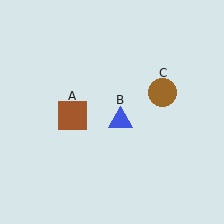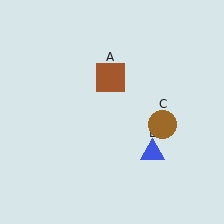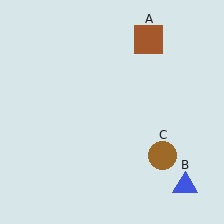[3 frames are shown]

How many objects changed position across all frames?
3 objects changed position: brown square (object A), blue triangle (object B), brown circle (object C).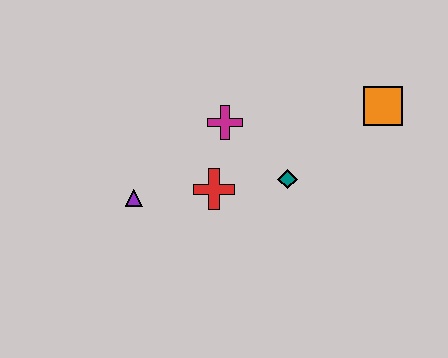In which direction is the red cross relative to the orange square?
The red cross is to the left of the orange square.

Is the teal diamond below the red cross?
No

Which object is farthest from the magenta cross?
The orange square is farthest from the magenta cross.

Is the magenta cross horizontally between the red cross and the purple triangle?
No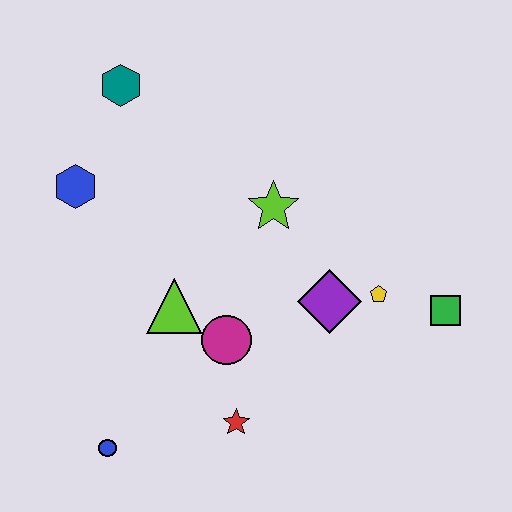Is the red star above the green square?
No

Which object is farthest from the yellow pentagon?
The teal hexagon is farthest from the yellow pentagon.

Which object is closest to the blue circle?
The red star is closest to the blue circle.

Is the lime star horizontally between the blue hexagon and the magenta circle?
No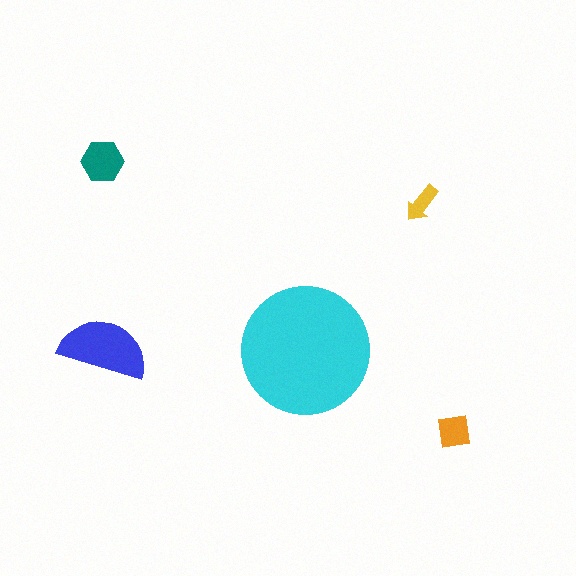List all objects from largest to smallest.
The cyan circle, the blue semicircle, the teal hexagon, the orange square, the yellow arrow.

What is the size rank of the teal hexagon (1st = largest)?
3rd.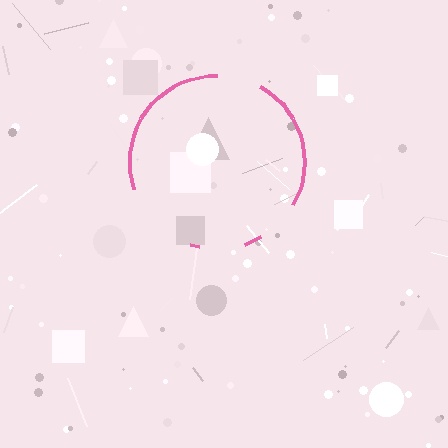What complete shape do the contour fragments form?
The contour fragments form a circle.